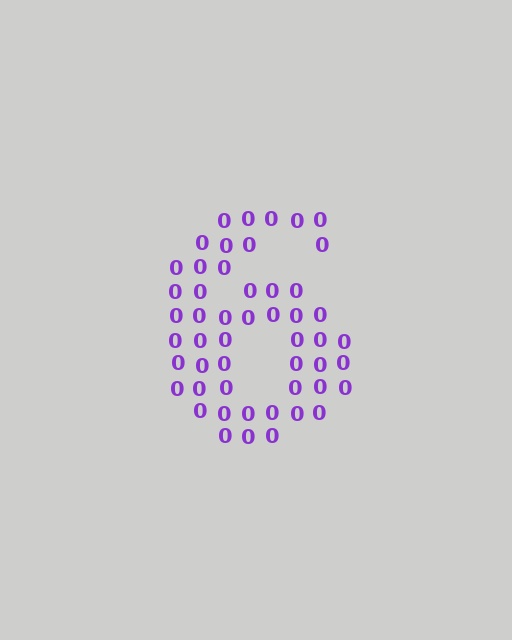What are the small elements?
The small elements are digit 0's.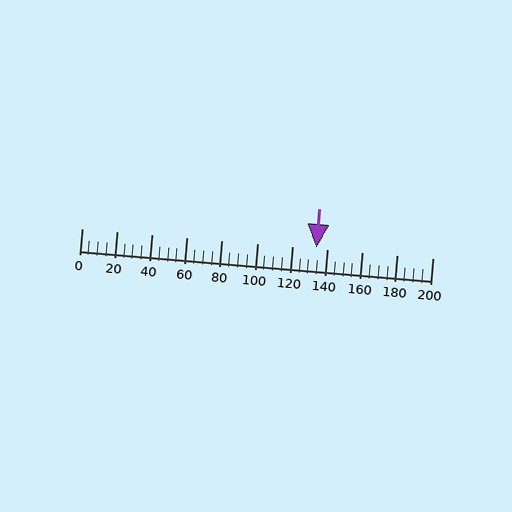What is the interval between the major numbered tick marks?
The major tick marks are spaced 20 units apart.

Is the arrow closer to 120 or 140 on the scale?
The arrow is closer to 140.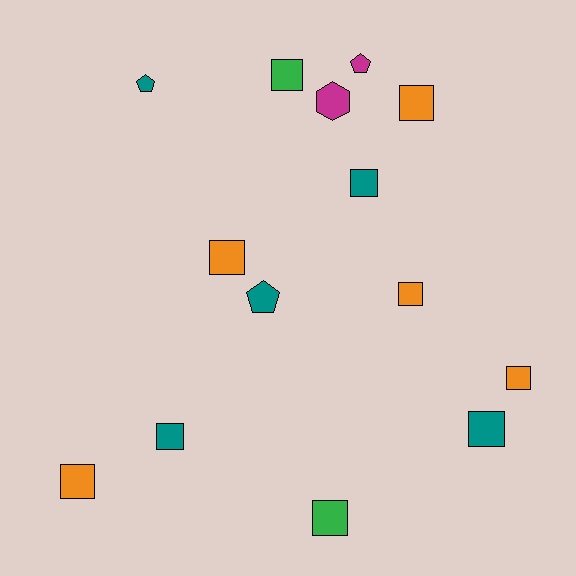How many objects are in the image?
There are 14 objects.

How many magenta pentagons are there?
There is 1 magenta pentagon.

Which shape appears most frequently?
Square, with 10 objects.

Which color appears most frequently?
Orange, with 5 objects.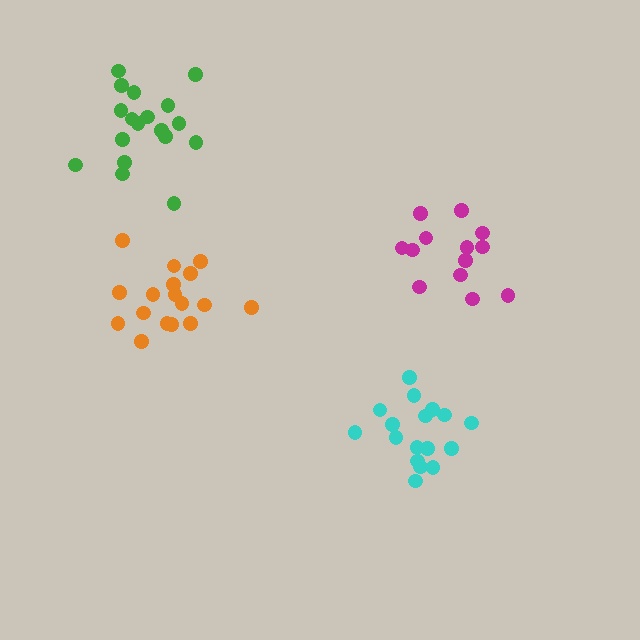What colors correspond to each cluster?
The clusters are colored: orange, magenta, cyan, green.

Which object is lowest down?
The cyan cluster is bottommost.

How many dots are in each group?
Group 1: 17 dots, Group 2: 13 dots, Group 3: 17 dots, Group 4: 18 dots (65 total).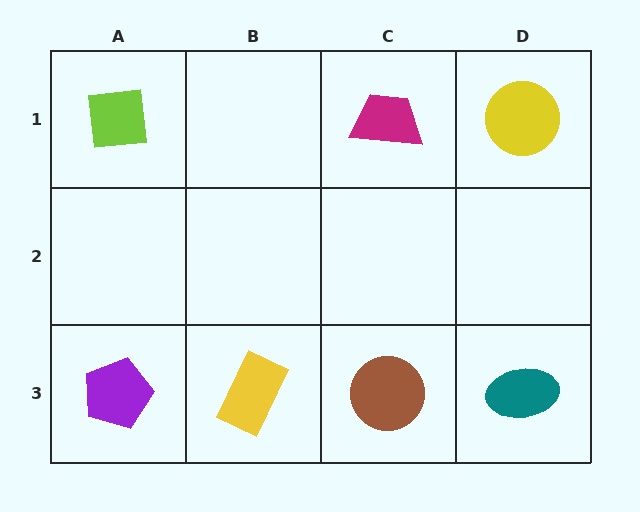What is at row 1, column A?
A lime square.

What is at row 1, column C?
A magenta trapezoid.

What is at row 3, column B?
A yellow rectangle.